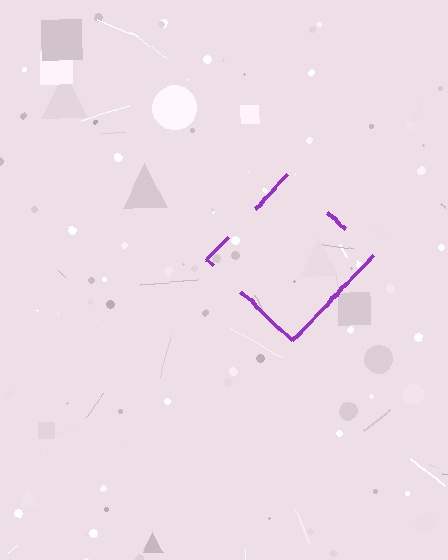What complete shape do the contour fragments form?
The contour fragments form a diamond.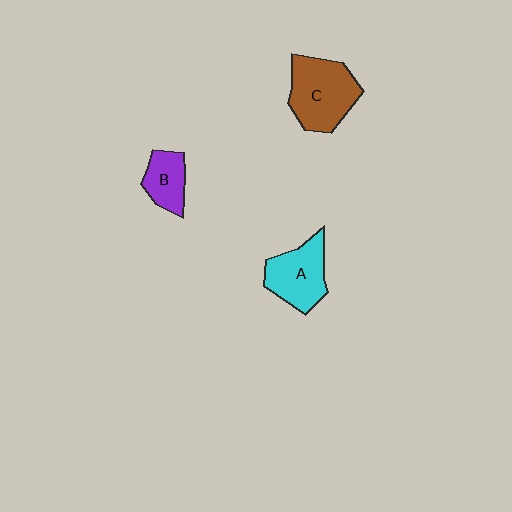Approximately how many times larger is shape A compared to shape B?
Approximately 1.5 times.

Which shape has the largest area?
Shape C (brown).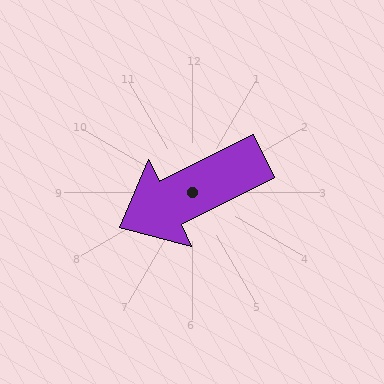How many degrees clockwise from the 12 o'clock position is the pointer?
Approximately 244 degrees.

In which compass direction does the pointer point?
Southwest.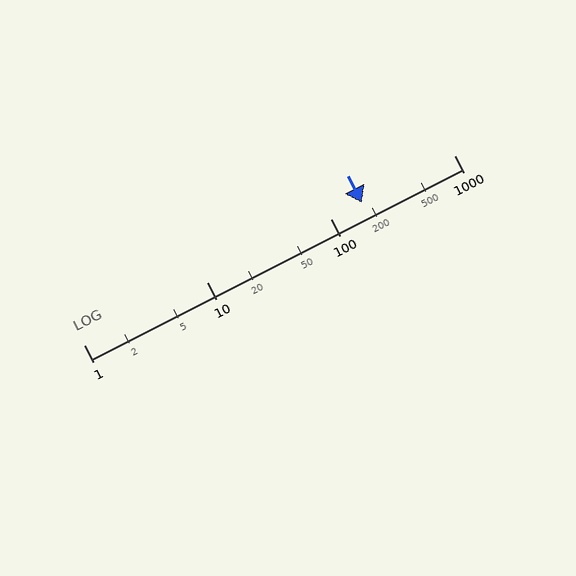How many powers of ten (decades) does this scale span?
The scale spans 3 decades, from 1 to 1000.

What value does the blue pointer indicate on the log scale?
The pointer indicates approximately 180.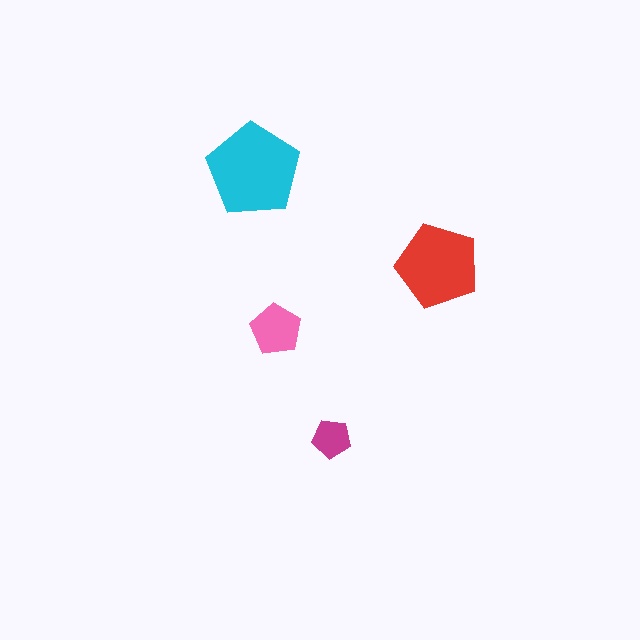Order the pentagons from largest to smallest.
the cyan one, the red one, the pink one, the magenta one.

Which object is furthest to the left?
The cyan pentagon is leftmost.